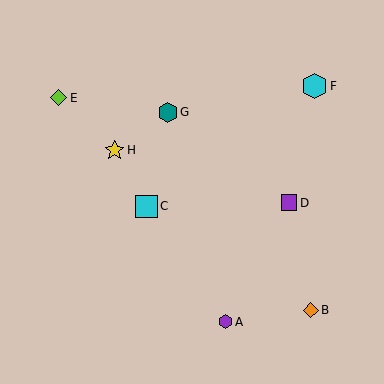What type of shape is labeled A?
Shape A is a purple hexagon.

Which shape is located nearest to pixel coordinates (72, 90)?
The lime diamond (labeled E) at (59, 98) is nearest to that location.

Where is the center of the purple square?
The center of the purple square is at (289, 203).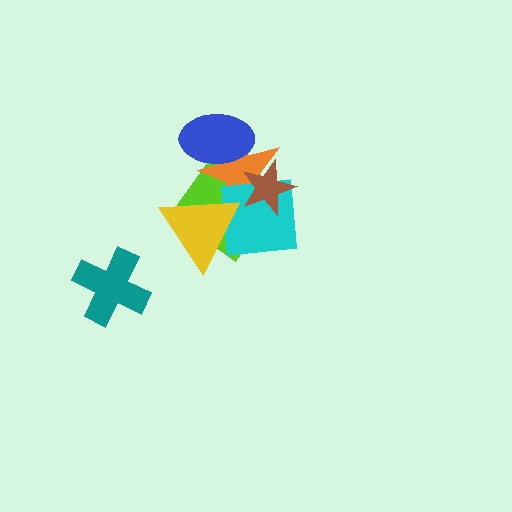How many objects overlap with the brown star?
3 objects overlap with the brown star.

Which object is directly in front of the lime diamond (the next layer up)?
The orange star is directly in front of the lime diamond.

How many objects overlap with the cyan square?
4 objects overlap with the cyan square.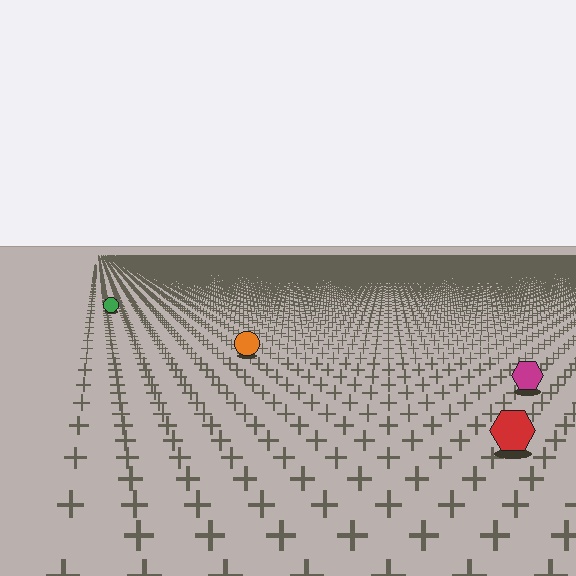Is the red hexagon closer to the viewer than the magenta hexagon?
Yes. The red hexagon is closer — you can tell from the texture gradient: the ground texture is coarser near it.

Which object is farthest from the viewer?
The green circle is farthest from the viewer. It appears smaller and the ground texture around it is denser.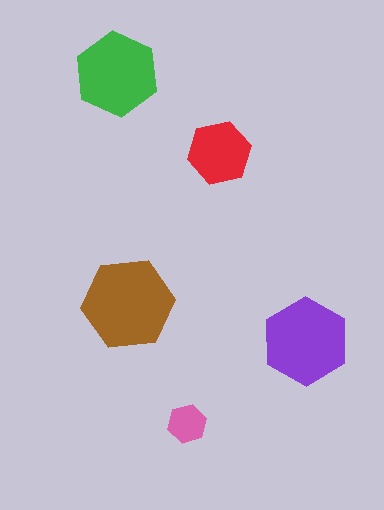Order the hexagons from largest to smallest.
the brown one, the purple one, the green one, the red one, the pink one.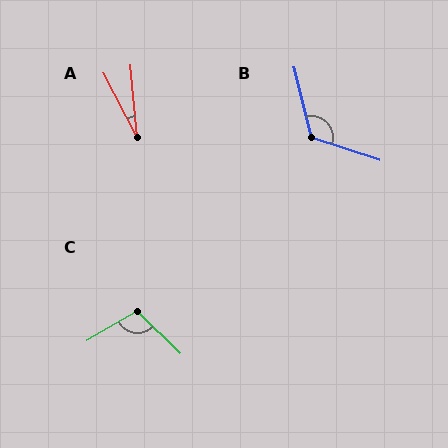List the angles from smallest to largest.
A (23°), C (105°), B (122°).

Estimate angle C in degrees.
Approximately 105 degrees.